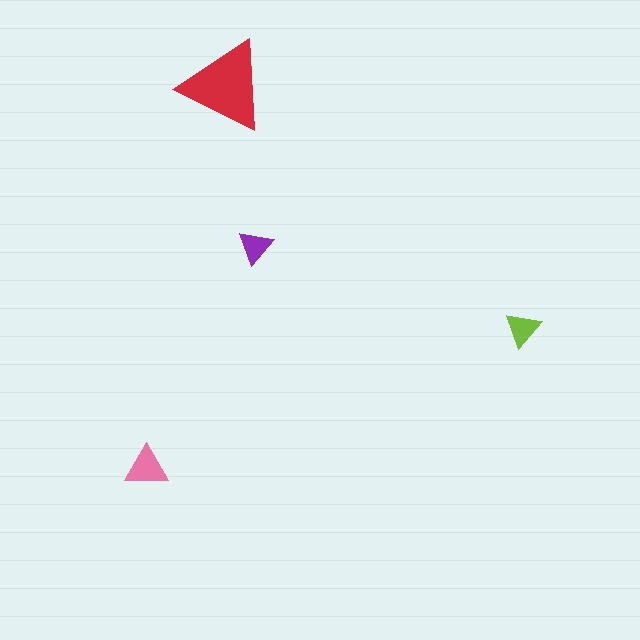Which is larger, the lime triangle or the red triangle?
The red one.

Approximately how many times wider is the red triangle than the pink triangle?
About 2 times wider.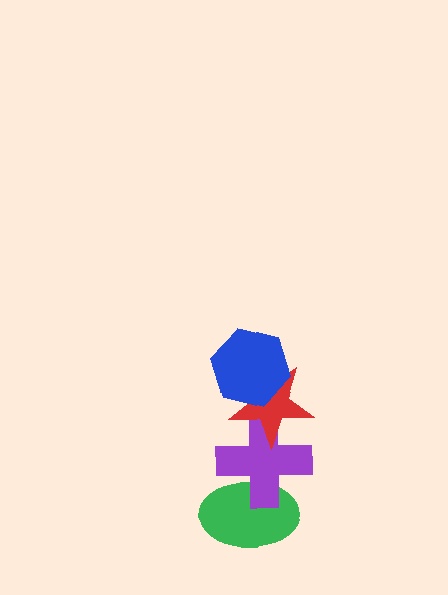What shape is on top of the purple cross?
The red star is on top of the purple cross.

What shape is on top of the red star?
The blue hexagon is on top of the red star.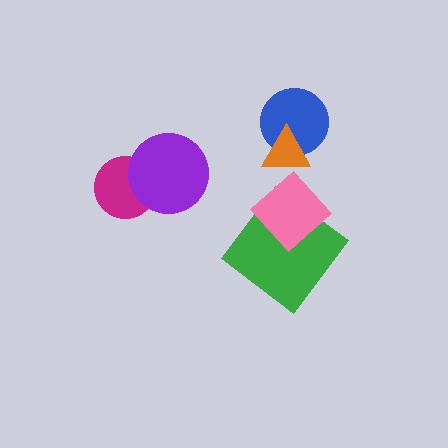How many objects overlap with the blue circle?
1 object overlaps with the blue circle.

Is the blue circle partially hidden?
Yes, it is partially covered by another shape.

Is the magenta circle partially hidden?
Yes, it is partially covered by another shape.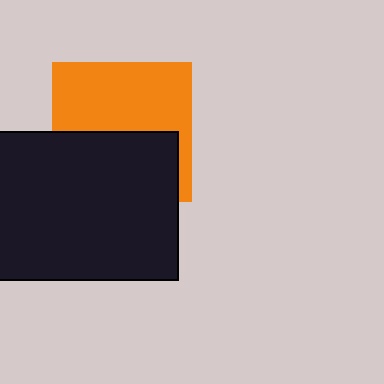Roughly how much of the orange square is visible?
About half of it is visible (roughly 54%).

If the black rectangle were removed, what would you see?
You would see the complete orange square.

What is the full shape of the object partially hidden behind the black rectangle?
The partially hidden object is an orange square.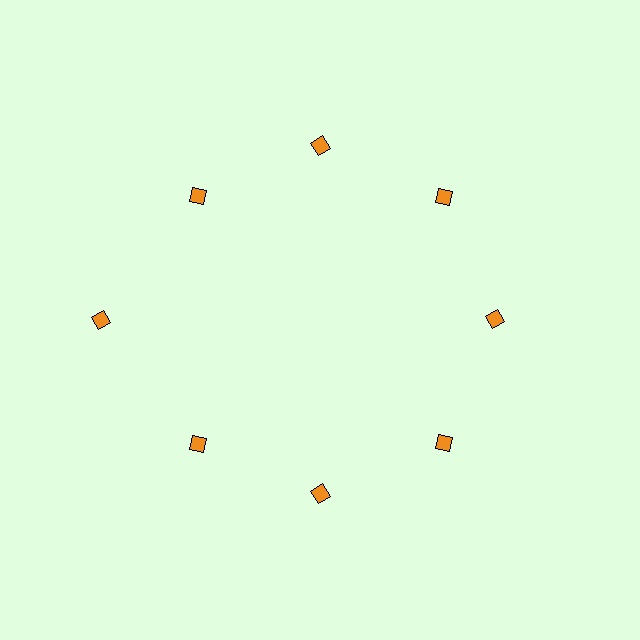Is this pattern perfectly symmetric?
No. The 8 orange diamonds are arranged in a ring, but one element near the 9 o'clock position is pushed outward from the center, breaking the 8-fold rotational symmetry.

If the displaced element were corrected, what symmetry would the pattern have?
It would have 8-fold rotational symmetry — the pattern would map onto itself every 45 degrees.